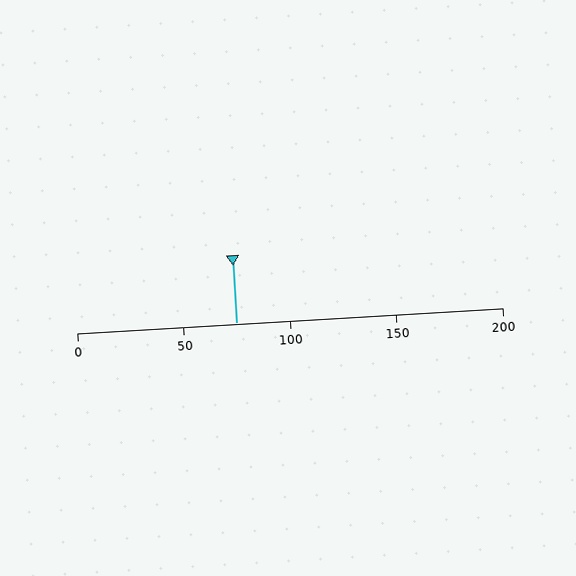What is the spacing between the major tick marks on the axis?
The major ticks are spaced 50 apart.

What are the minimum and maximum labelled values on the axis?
The axis runs from 0 to 200.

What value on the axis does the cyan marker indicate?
The marker indicates approximately 75.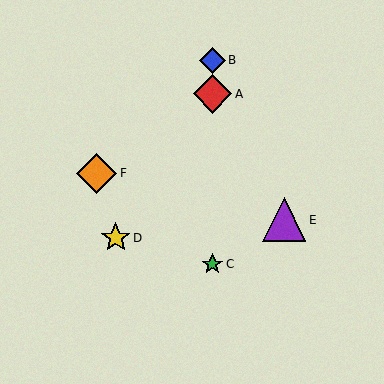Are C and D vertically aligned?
No, C is at x≈212 and D is at x≈116.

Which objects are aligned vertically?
Objects A, B, C are aligned vertically.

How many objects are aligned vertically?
3 objects (A, B, C) are aligned vertically.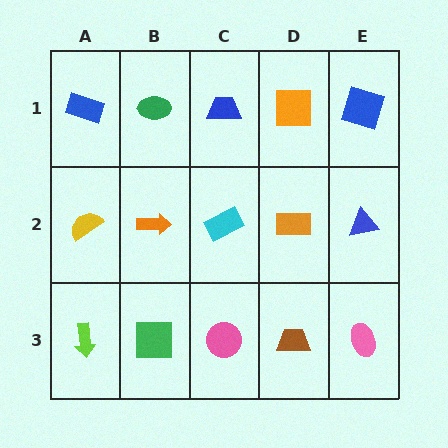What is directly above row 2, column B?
A green ellipse.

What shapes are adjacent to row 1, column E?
A blue triangle (row 2, column E), an orange square (row 1, column D).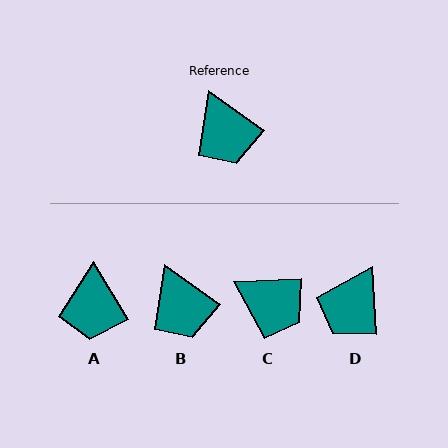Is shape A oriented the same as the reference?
No, it is off by about 24 degrees.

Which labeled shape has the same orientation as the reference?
B.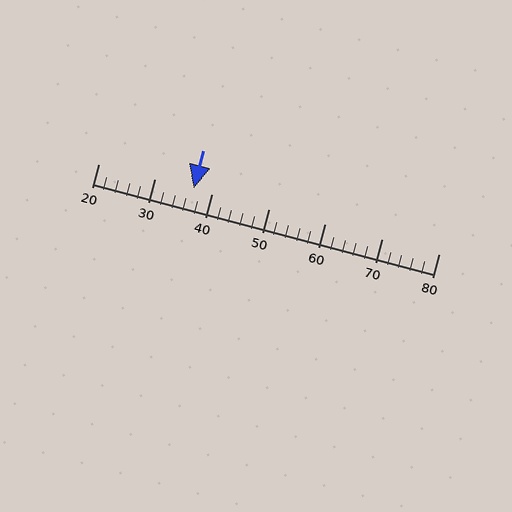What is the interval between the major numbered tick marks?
The major tick marks are spaced 10 units apart.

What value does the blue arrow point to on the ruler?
The blue arrow points to approximately 37.